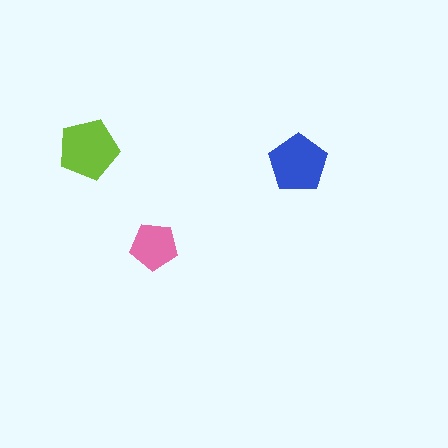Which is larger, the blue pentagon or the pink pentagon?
The blue one.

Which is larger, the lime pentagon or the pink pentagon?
The lime one.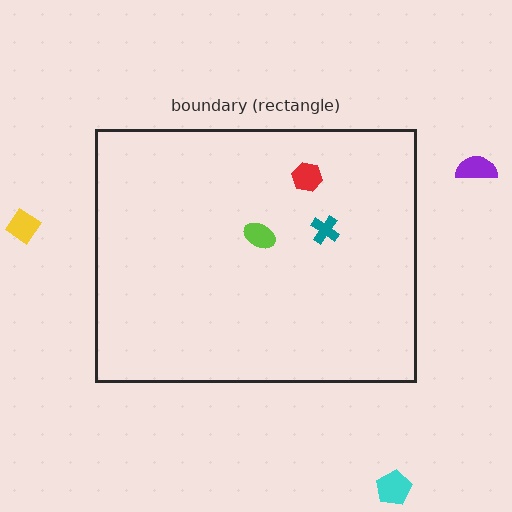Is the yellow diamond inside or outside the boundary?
Outside.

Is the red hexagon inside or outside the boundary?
Inside.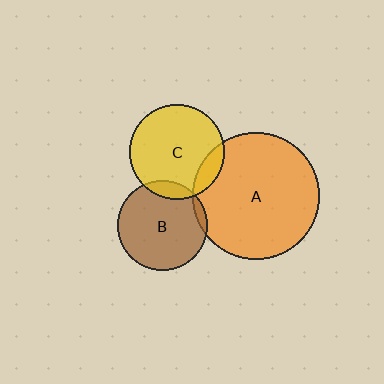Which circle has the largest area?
Circle A (orange).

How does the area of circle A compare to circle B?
Approximately 2.0 times.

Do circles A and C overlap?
Yes.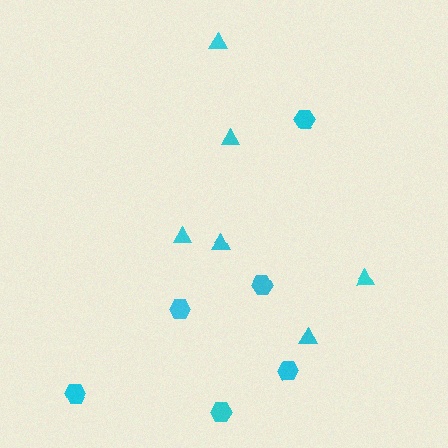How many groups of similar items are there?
There are 2 groups: one group of triangles (6) and one group of hexagons (6).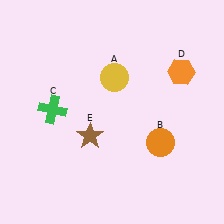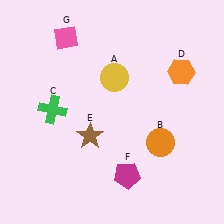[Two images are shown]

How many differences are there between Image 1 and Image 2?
There are 2 differences between the two images.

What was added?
A magenta pentagon (F), a pink diamond (G) were added in Image 2.